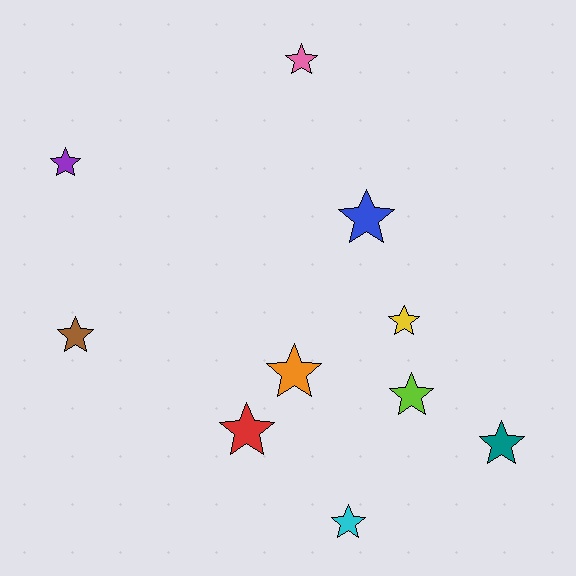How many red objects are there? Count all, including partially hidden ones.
There is 1 red object.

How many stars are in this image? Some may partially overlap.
There are 10 stars.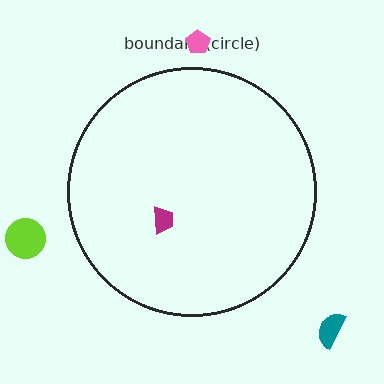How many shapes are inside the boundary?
1 inside, 3 outside.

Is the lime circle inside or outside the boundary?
Outside.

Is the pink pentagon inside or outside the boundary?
Outside.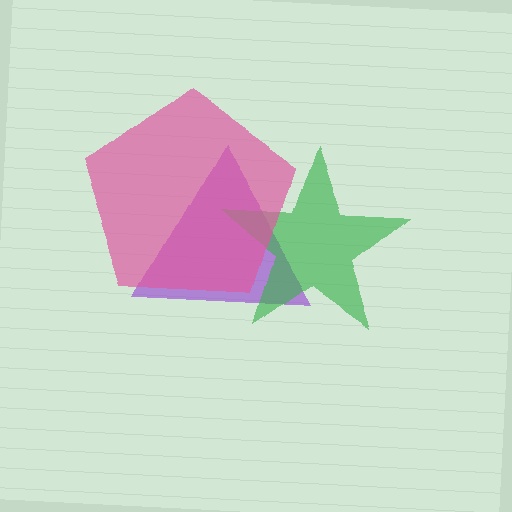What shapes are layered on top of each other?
The layered shapes are: a purple triangle, a green star, a pink pentagon.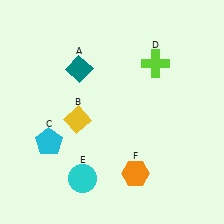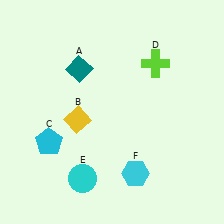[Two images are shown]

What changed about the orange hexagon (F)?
In Image 1, F is orange. In Image 2, it changed to cyan.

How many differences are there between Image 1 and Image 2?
There is 1 difference between the two images.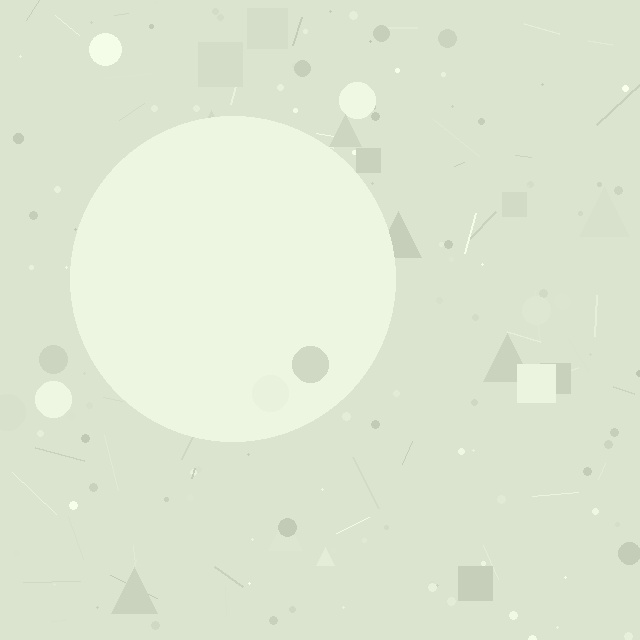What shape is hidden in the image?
A circle is hidden in the image.